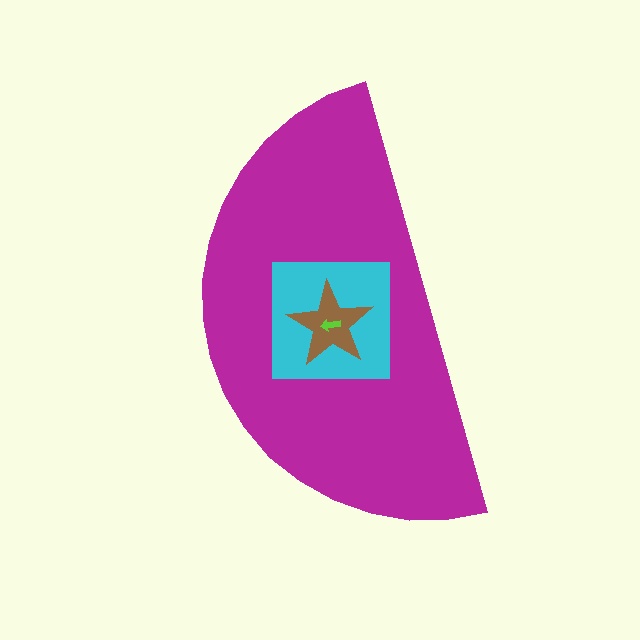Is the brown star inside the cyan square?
Yes.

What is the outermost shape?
The magenta semicircle.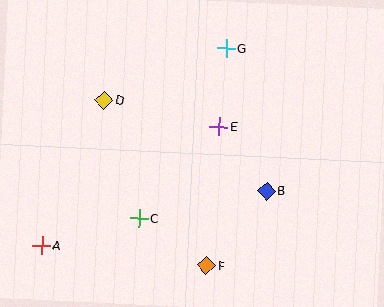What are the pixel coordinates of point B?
Point B is at (266, 191).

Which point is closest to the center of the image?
Point E at (219, 126) is closest to the center.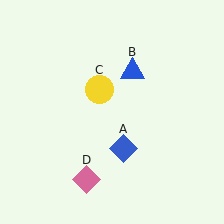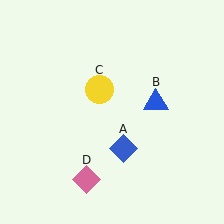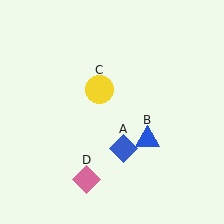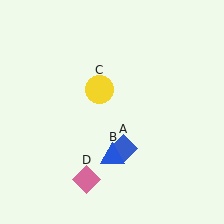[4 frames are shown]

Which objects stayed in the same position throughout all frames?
Blue diamond (object A) and yellow circle (object C) and pink diamond (object D) remained stationary.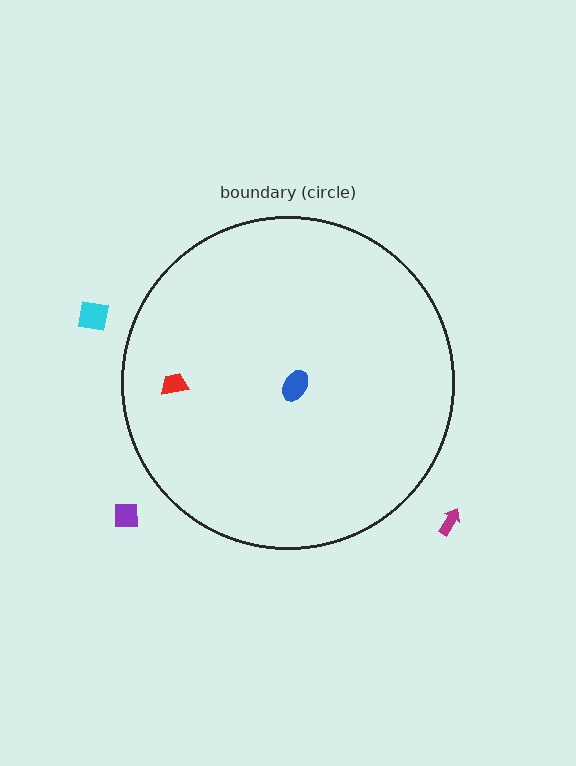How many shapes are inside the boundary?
2 inside, 3 outside.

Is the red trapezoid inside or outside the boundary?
Inside.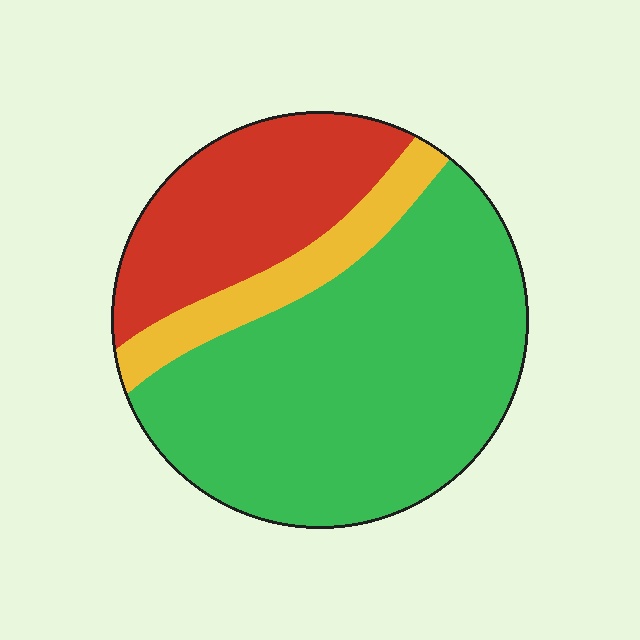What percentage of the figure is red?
Red takes up about one quarter (1/4) of the figure.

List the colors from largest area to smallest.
From largest to smallest: green, red, yellow.